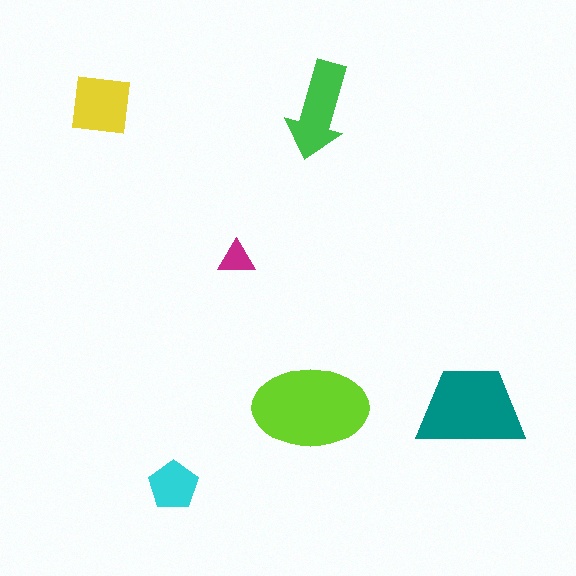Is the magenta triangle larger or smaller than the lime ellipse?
Smaller.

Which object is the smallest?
The magenta triangle.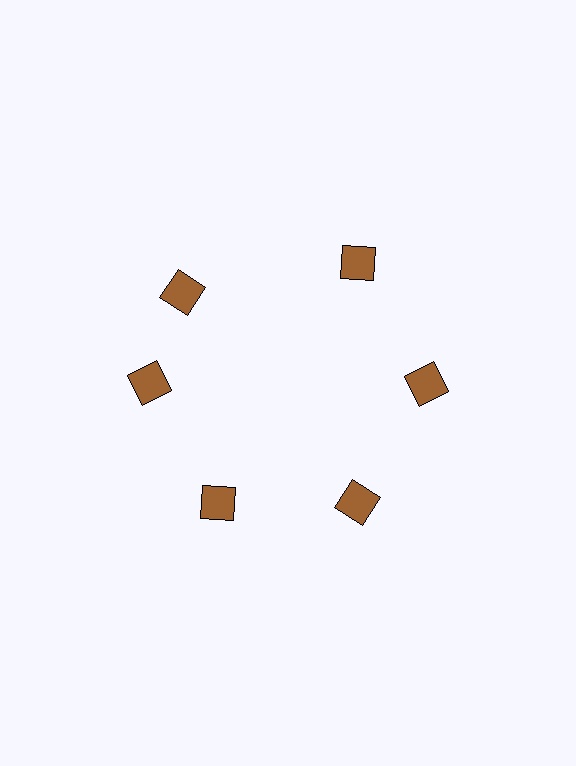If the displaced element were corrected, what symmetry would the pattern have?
It would have 6-fold rotational symmetry — the pattern would map onto itself every 60 degrees.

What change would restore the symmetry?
The symmetry would be restored by rotating it back into even spacing with its neighbors so that all 6 squares sit at equal angles and equal distance from the center.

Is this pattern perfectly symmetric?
No. The 6 brown squares are arranged in a ring, but one element near the 11 o'clock position is rotated out of alignment along the ring, breaking the 6-fold rotational symmetry.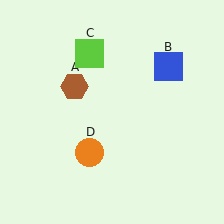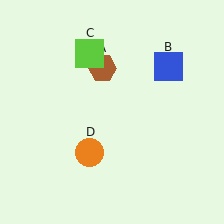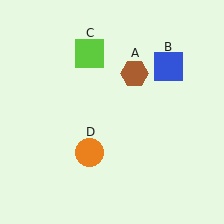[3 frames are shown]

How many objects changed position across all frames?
1 object changed position: brown hexagon (object A).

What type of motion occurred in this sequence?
The brown hexagon (object A) rotated clockwise around the center of the scene.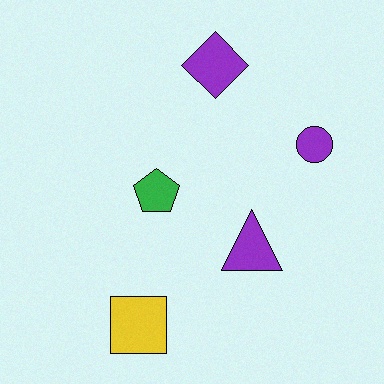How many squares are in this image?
There is 1 square.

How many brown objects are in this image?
There are no brown objects.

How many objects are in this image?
There are 5 objects.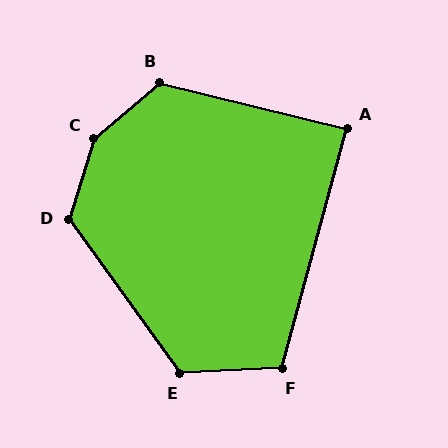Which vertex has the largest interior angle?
C, at approximately 148 degrees.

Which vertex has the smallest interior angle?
A, at approximately 89 degrees.